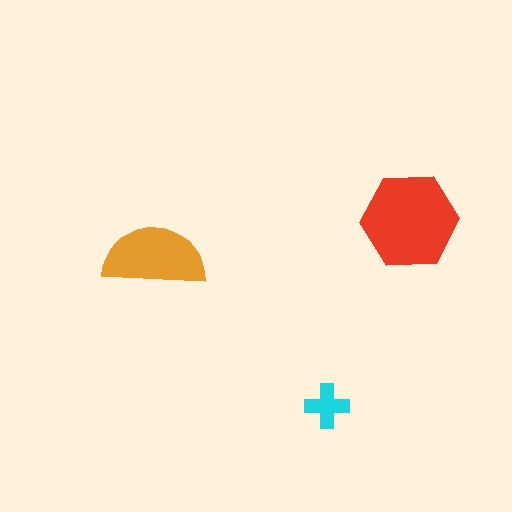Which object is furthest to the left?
The orange semicircle is leftmost.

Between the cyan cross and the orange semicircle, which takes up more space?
The orange semicircle.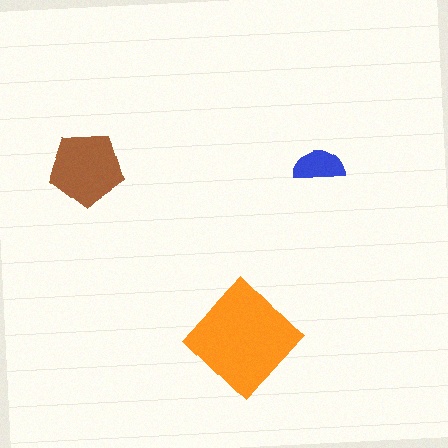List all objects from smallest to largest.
The blue semicircle, the brown pentagon, the orange diamond.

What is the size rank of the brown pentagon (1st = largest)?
2nd.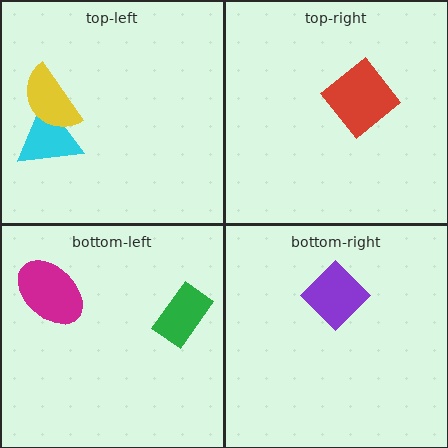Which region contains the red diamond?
The top-right region.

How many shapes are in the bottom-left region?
2.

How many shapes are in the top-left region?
2.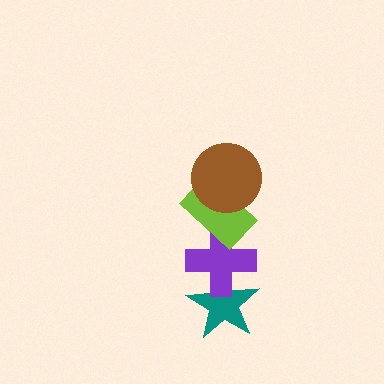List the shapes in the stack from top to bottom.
From top to bottom: the brown circle, the lime rectangle, the purple cross, the teal star.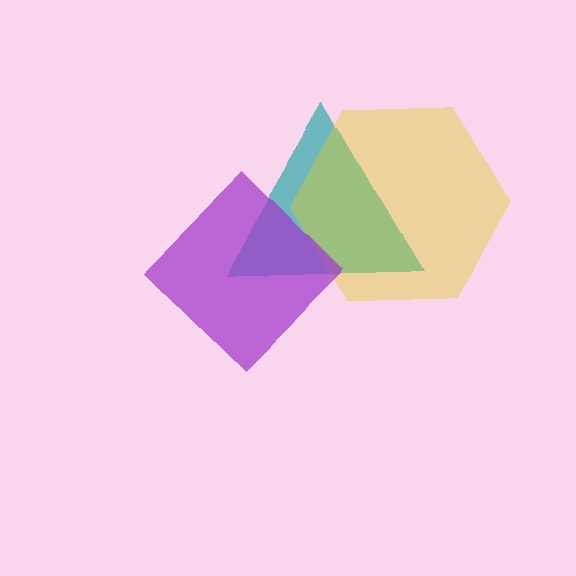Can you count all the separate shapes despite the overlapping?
Yes, there are 3 separate shapes.